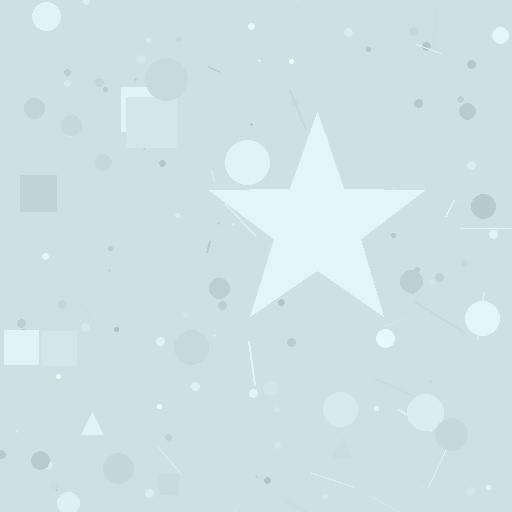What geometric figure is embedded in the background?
A star is embedded in the background.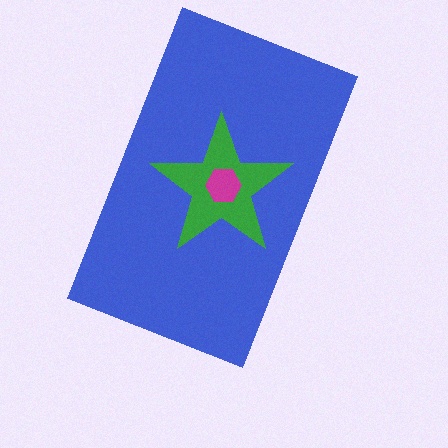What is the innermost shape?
The magenta hexagon.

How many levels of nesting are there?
3.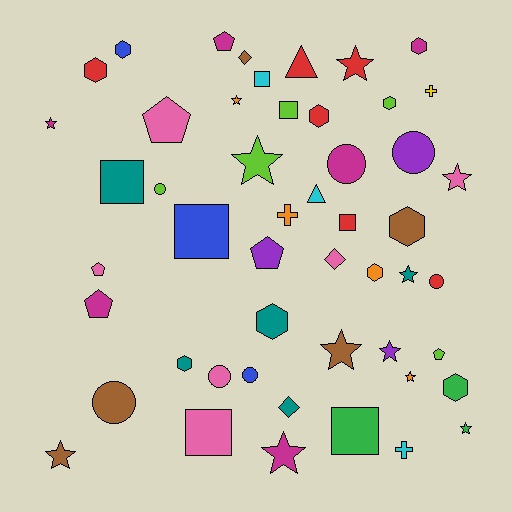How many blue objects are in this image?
There are 3 blue objects.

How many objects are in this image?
There are 50 objects.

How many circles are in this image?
There are 7 circles.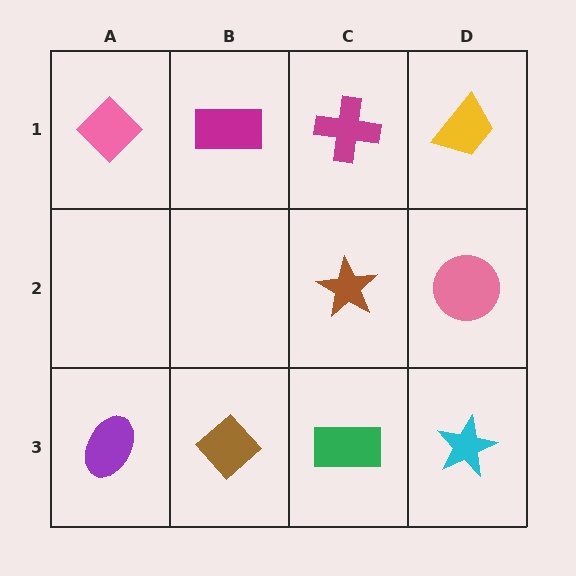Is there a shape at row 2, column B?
No, that cell is empty.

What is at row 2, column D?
A pink circle.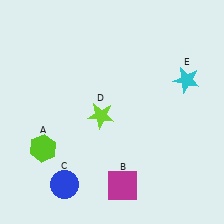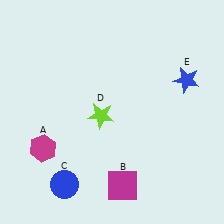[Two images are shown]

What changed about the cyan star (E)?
In Image 1, E is cyan. In Image 2, it changed to blue.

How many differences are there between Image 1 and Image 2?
There are 2 differences between the two images.